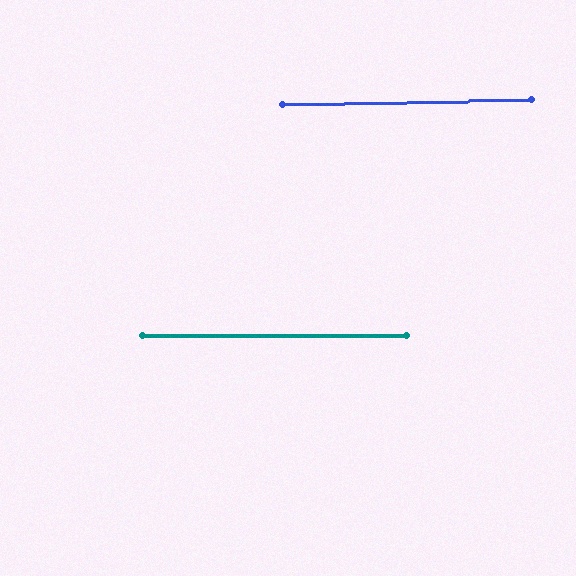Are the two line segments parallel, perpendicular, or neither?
Parallel — their directions differ by only 0.8°.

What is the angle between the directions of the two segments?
Approximately 1 degree.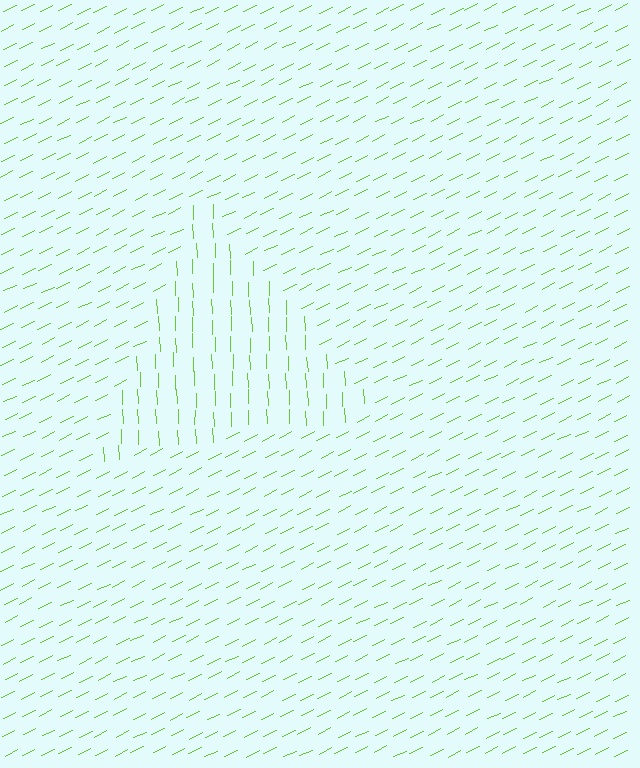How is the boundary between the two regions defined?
The boundary is defined purely by a change in line orientation (approximately 66 degrees difference). All lines are the same color and thickness.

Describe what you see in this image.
The image is filled with small lime line segments. A triangle region in the image has lines oriented differently from the surrounding lines, creating a visible texture boundary.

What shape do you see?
I see a triangle.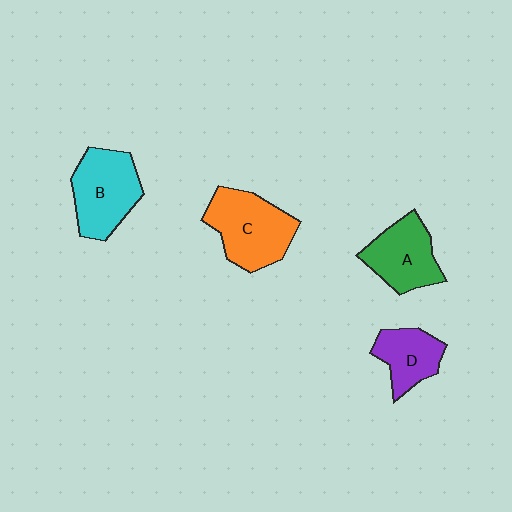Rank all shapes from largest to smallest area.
From largest to smallest: C (orange), B (cyan), A (green), D (purple).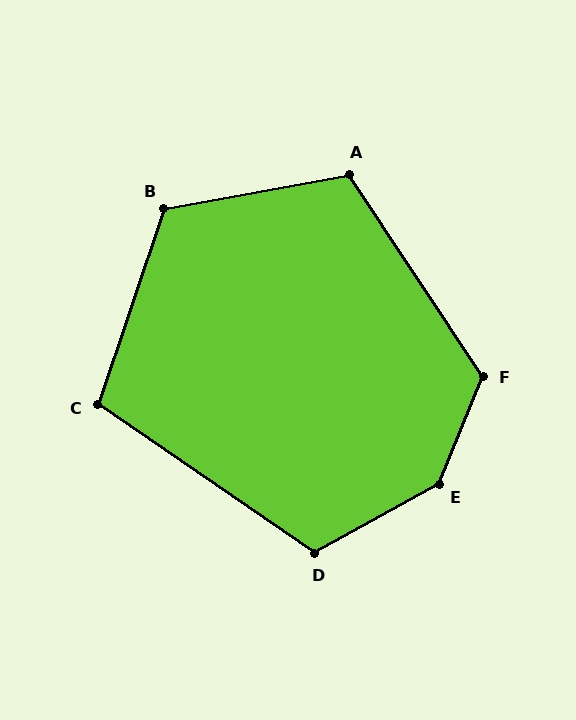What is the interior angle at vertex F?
Approximately 124 degrees (obtuse).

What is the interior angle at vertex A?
Approximately 113 degrees (obtuse).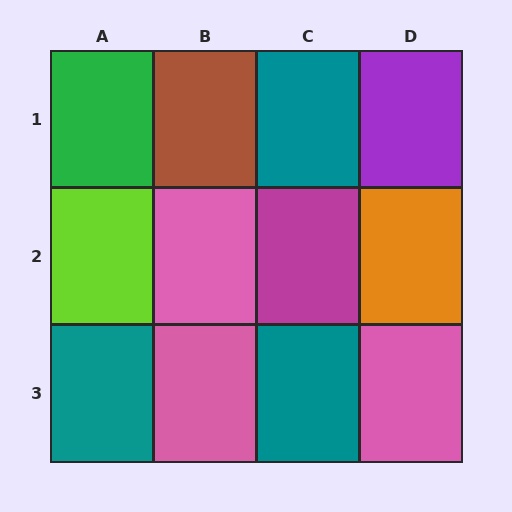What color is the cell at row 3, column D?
Pink.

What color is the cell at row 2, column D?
Orange.